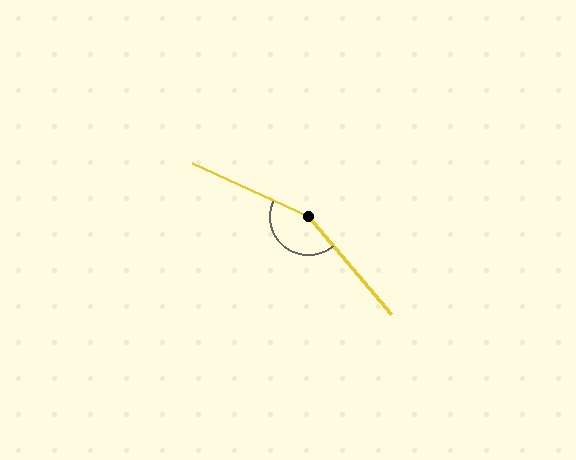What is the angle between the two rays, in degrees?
Approximately 155 degrees.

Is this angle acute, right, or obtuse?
It is obtuse.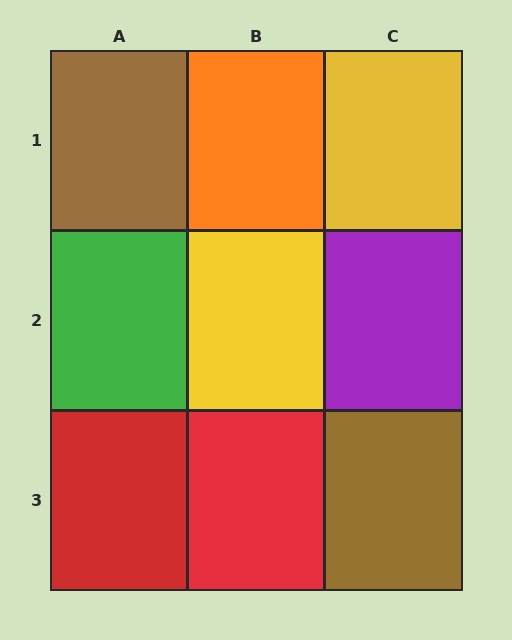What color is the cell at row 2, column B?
Yellow.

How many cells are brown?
2 cells are brown.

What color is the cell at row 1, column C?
Yellow.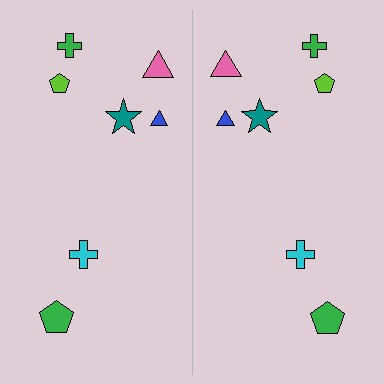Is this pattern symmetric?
Yes, this pattern has bilateral (reflection) symmetry.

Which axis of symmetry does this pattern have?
The pattern has a vertical axis of symmetry running through the center of the image.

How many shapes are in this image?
There are 14 shapes in this image.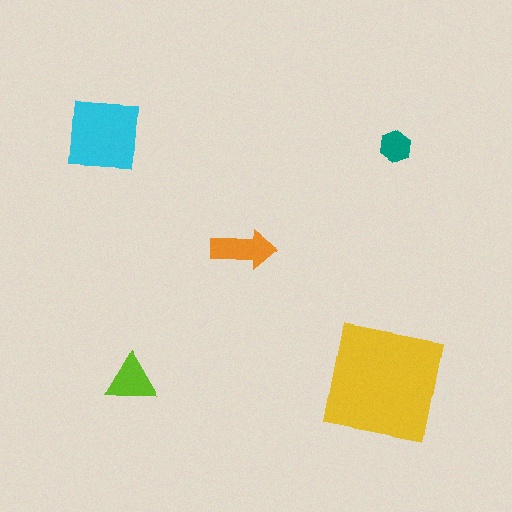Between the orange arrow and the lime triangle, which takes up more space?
The orange arrow.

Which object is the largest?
The yellow square.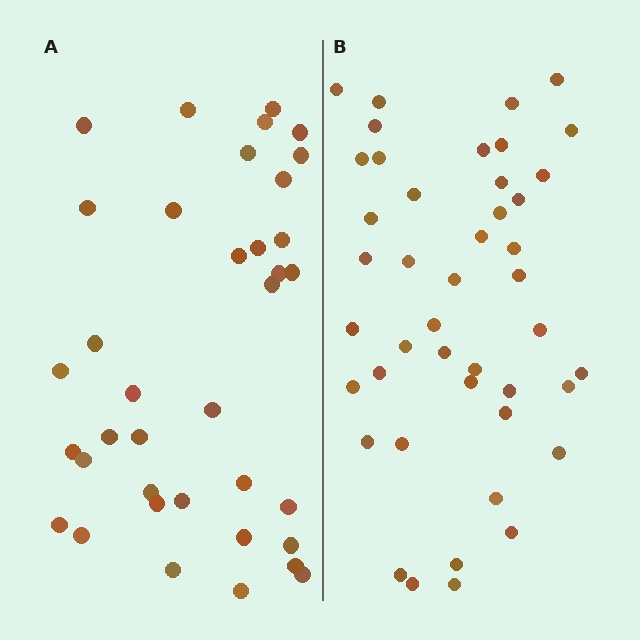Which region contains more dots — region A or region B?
Region B (the right region) has more dots.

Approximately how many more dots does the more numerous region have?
Region B has roughly 8 or so more dots than region A.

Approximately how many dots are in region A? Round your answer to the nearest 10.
About 40 dots. (The exact count is 37, which rounds to 40.)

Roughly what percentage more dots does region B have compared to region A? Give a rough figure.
About 20% more.